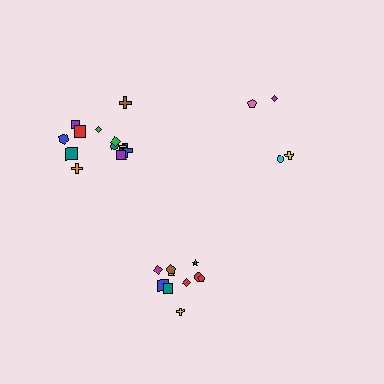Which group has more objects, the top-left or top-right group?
The top-left group.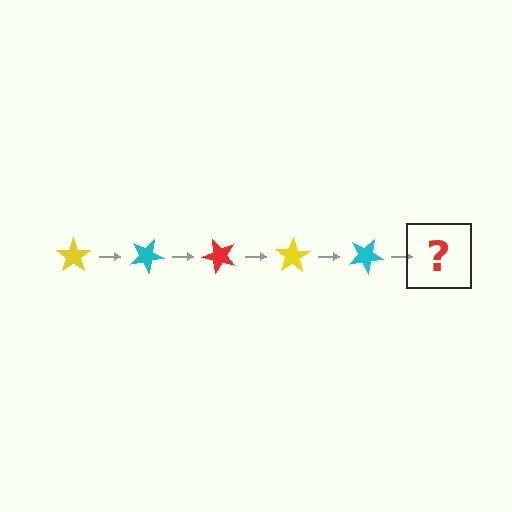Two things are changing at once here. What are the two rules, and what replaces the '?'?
The two rules are that it rotates 25 degrees each step and the color cycles through yellow, cyan, and red. The '?' should be a red star, rotated 125 degrees from the start.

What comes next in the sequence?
The next element should be a red star, rotated 125 degrees from the start.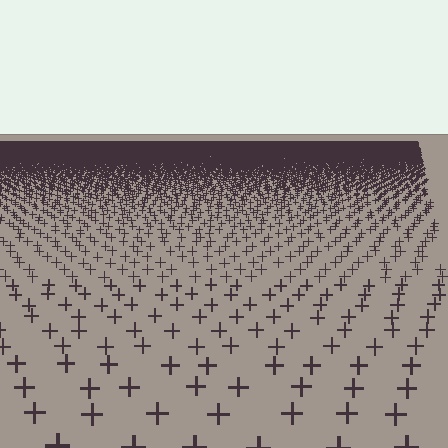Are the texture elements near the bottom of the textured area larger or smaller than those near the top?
Larger. Near the bottom, elements are closer to the viewer and appear at a bigger on-screen size.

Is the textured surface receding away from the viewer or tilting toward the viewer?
The surface is receding away from the viewer. Texture elements get smaller and denser toward the top.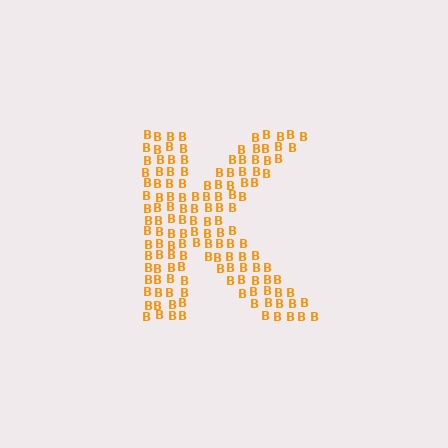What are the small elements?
The small elements are letter B's.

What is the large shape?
The large shape is the letter K.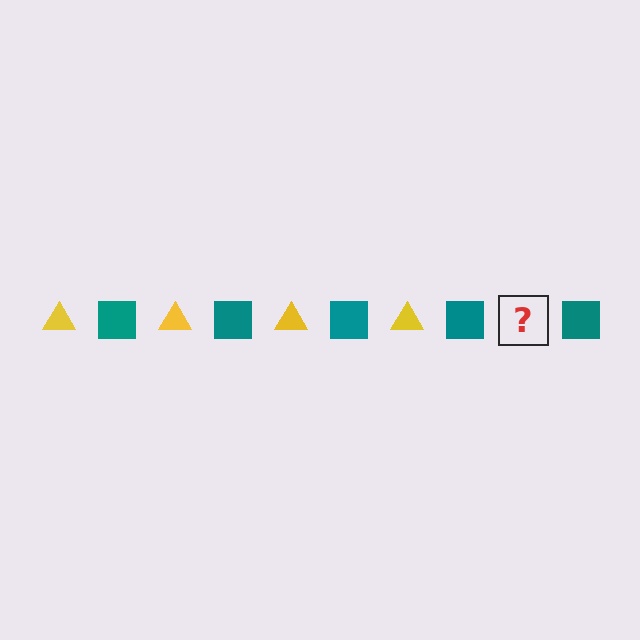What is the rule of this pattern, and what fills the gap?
The rule is that the pattern alternates between yellow triangle and teal square. The gap should be filled with a yellow triangle.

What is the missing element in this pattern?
The missing element is a yellow triangle.